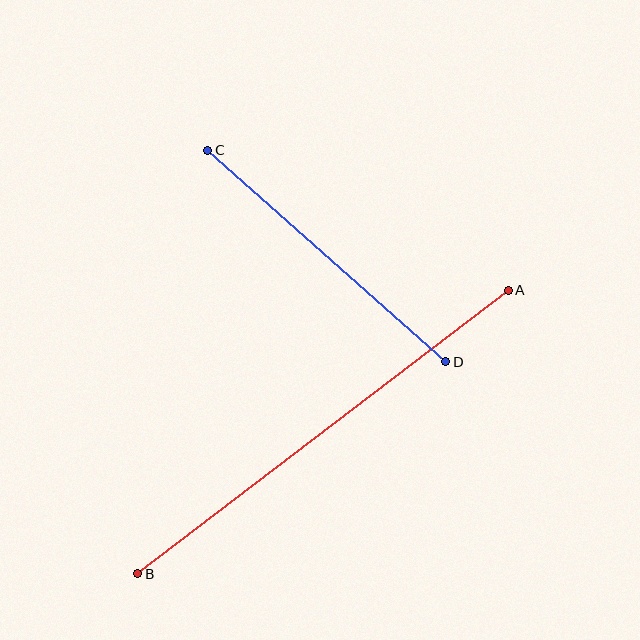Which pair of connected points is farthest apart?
Points A and B are farthest apart.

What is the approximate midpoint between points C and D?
The midpoint is at approximately (327, 256) pixels.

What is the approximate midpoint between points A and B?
The midpoint is at approximately (323, 432) pixels.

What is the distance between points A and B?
The distance is approximately 466 pixels.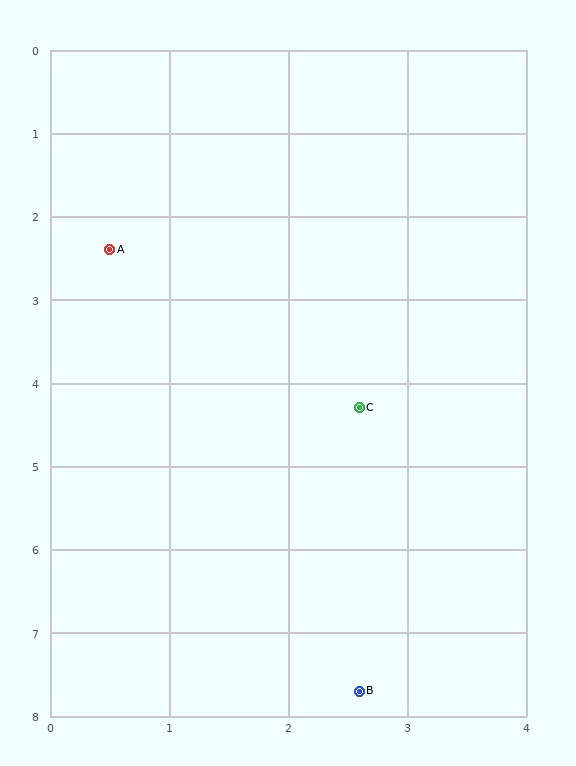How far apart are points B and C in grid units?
Points B and C are about 3.4 grid units apart.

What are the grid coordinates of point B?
Point B is at approximately (2.6, 7.7).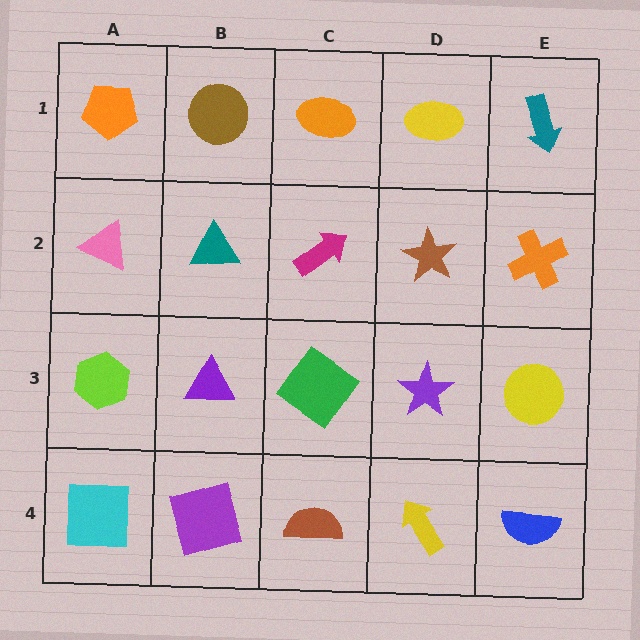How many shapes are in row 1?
5 shapes.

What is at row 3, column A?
A lime hexagon.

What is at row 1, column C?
An orange ellipse.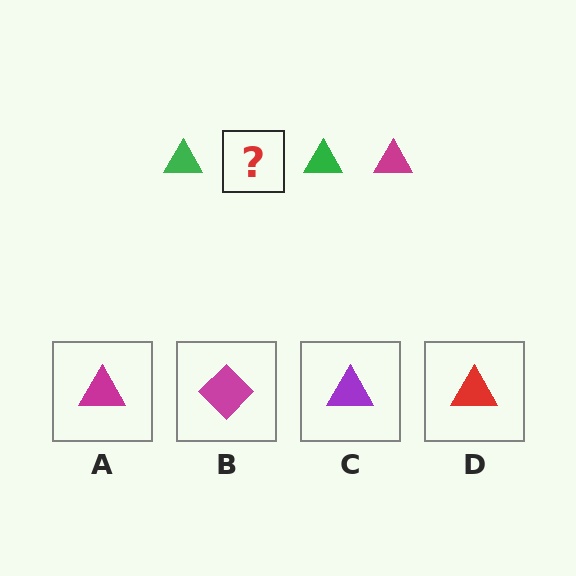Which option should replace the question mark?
Option A.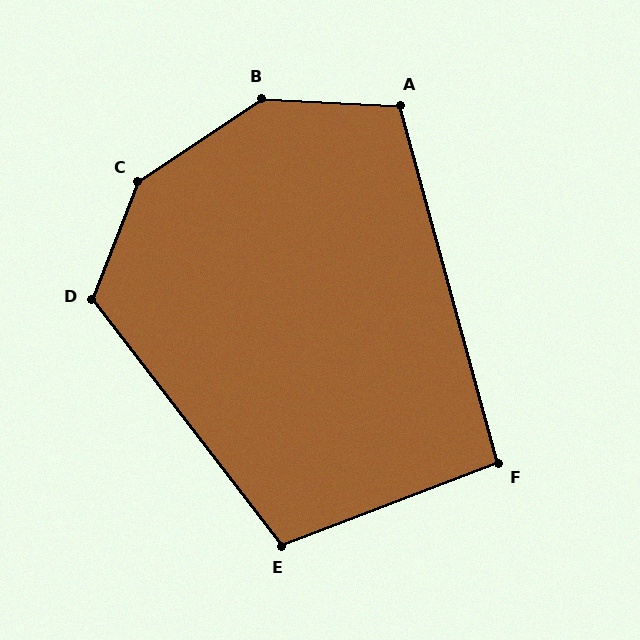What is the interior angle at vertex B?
Approximately 143 degrees (obtuse).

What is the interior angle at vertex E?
Approximately 107 degrees (obtuse).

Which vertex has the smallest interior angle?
F, at approximately 96 degrees.